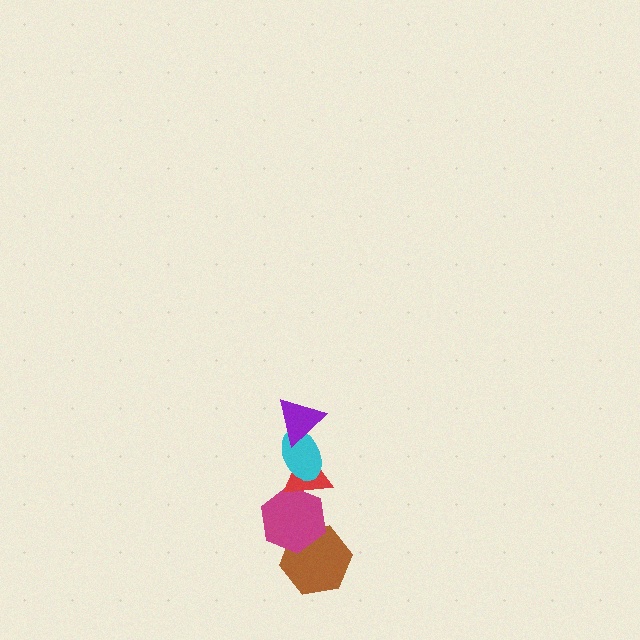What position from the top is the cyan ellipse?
The cyan ellipse is 2nd from the top.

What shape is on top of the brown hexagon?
The magenta hexagon is on top of the brown hexagon.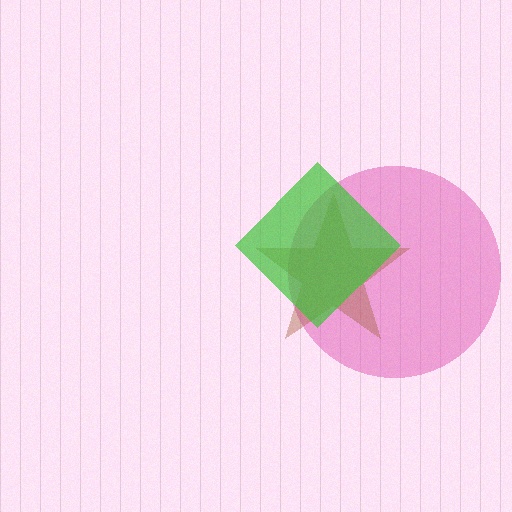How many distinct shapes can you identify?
There are 3 distinct shapes: a pink circle, a brown star, a green diamond.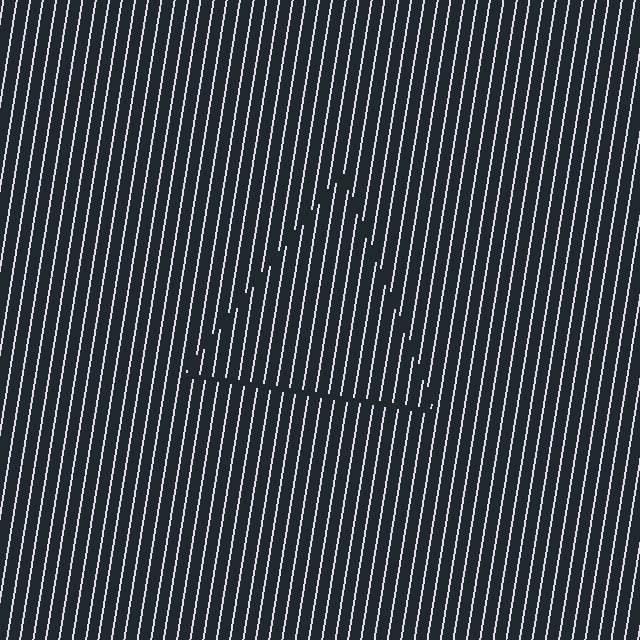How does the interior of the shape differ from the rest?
The interior of the shape contains the same grating, shifted by half a period — the contour is defined by the phase discontinuity where line-ends from the inner and outer gratings abut.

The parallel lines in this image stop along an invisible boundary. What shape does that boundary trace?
An illusory triangle. The interior of the shape contains the same grating, shifted by half a period — the contour is defined by the phase discontinuity where line-ends from the inner and outer gratings abut.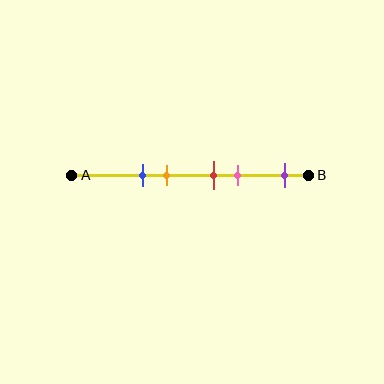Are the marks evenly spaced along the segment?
No, the marks are not evenly spaced.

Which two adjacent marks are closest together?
The red and pink marks are the closest adjacent pair.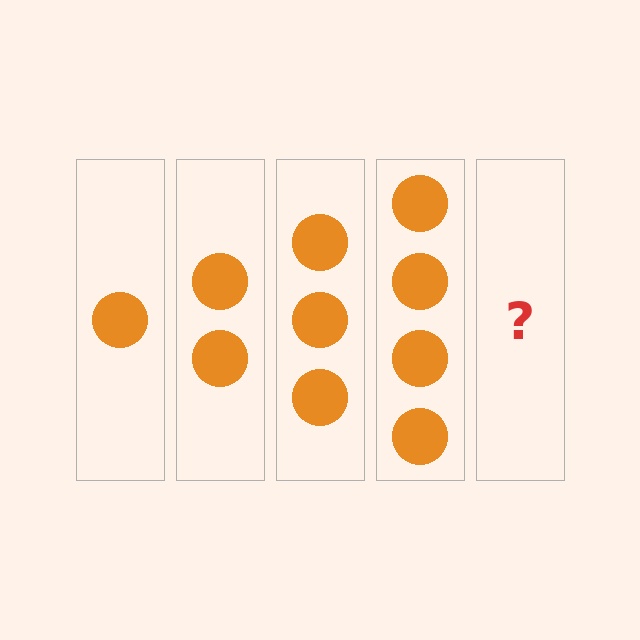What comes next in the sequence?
The next element should be 5 circles.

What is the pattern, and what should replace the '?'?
The pattern is that each step adds one more circle. The '?' should be 5 circles.